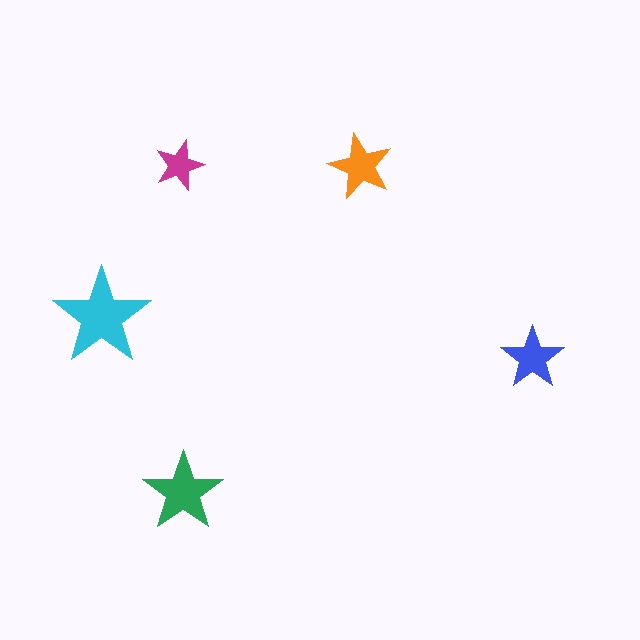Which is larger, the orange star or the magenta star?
The orange one.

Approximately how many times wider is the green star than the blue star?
About 1.5 times wider.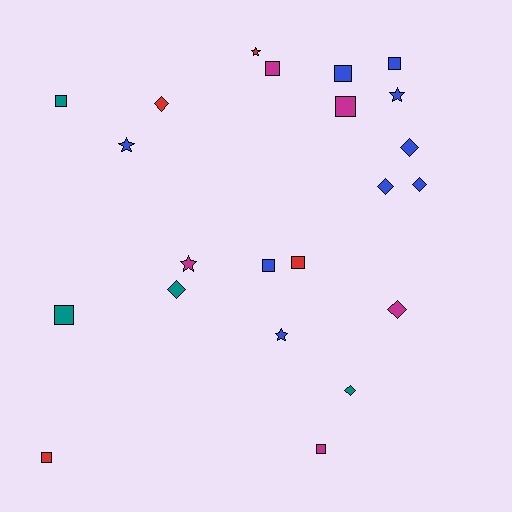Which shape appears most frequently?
Square, with 10 objects.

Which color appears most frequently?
Blue, with 9 objects.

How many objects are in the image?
There are 22 objects.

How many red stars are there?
There is 1 red star.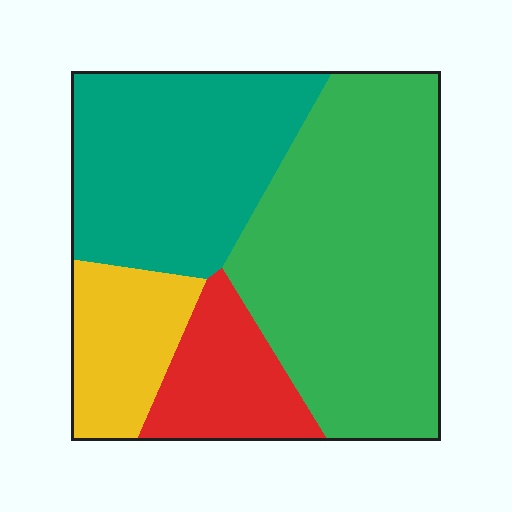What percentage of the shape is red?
Red covers roughly 15% of the shape.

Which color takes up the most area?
Green, at roughly 45%.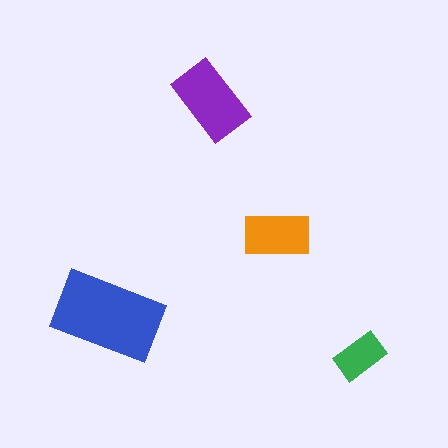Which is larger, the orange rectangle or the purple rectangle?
The purple one.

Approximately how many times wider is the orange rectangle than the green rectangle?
About 1.5 times wider.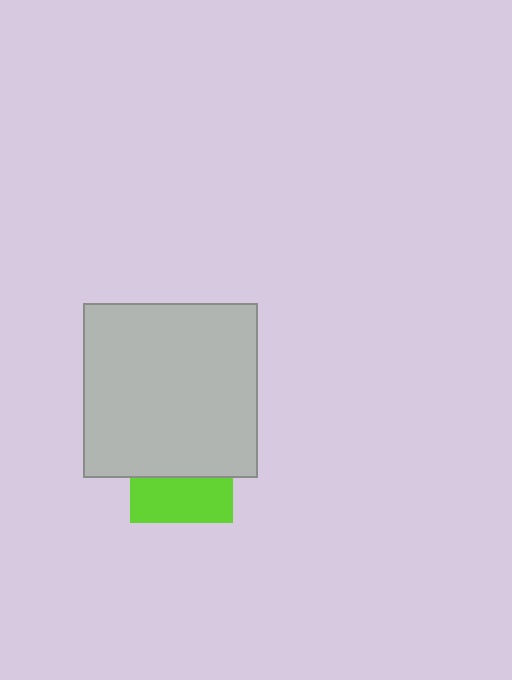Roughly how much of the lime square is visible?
A small part of it is visible (roughly 44%).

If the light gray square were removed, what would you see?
You would see the complete lime square.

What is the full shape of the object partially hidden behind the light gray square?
The partially hidden object is a lime square.